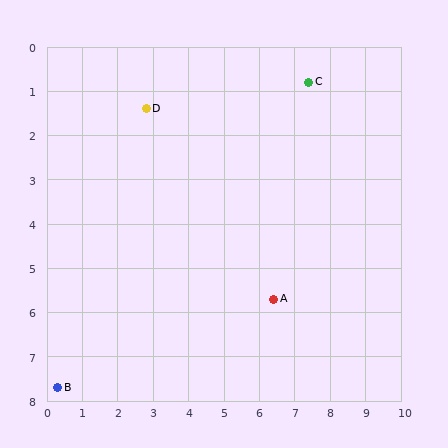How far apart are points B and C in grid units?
Points B and C are about 9.9 grid units apart.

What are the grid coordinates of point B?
Point B is at approximately (0.3, 7.7).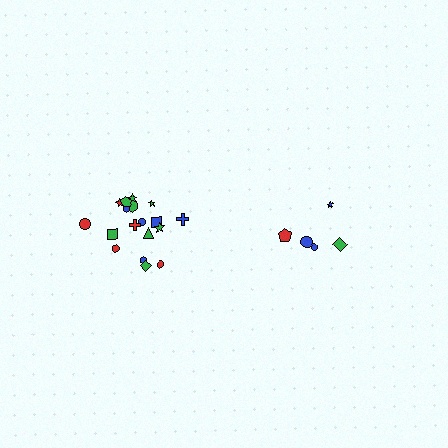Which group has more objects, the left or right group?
The left group.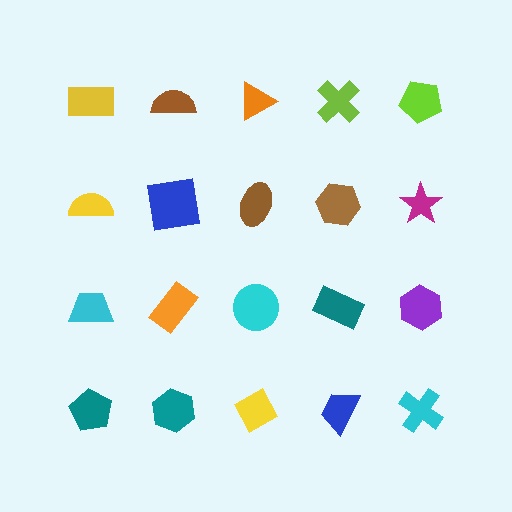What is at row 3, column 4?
A teal rectangle.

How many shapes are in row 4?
5 shapes.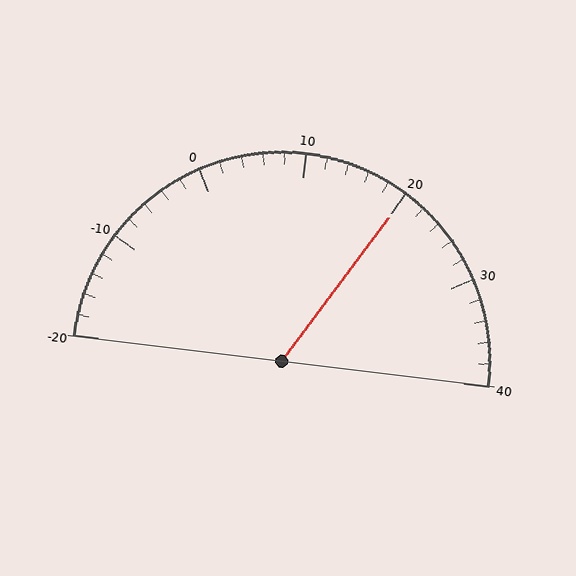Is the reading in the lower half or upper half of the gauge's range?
The reading is in the upper half of the range (-20 to 40).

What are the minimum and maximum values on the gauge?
The gauge ranges from -20 to 40.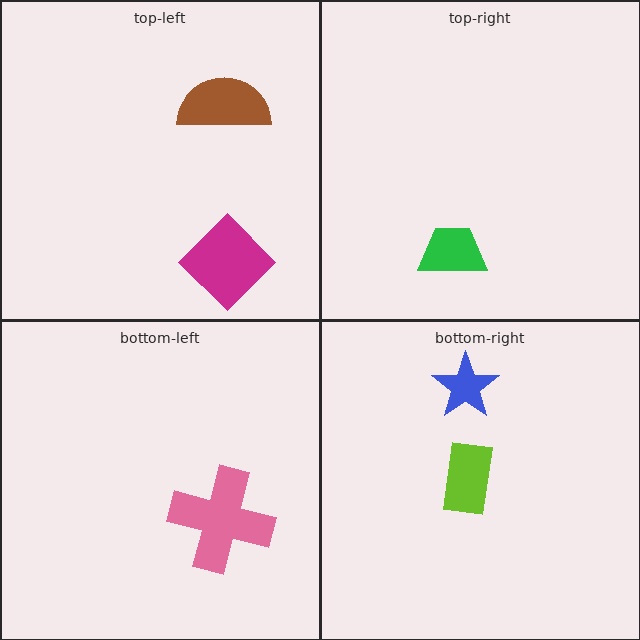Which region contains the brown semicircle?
The top-left region.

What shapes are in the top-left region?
The brown semicircle, the magenta diamond.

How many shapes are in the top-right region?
1.